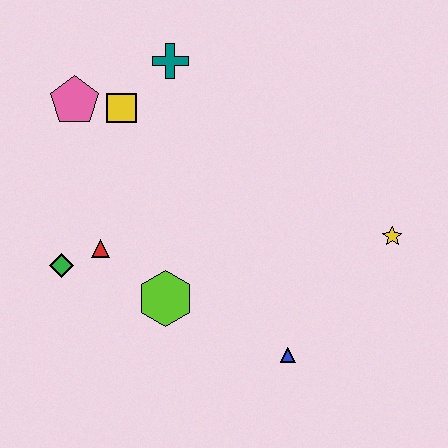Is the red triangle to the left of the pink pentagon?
No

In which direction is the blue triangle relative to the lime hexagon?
The blue triangle is to the right of the lime hexagon.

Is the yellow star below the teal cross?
Yes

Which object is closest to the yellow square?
The pink pentagon is closest to the yellow square.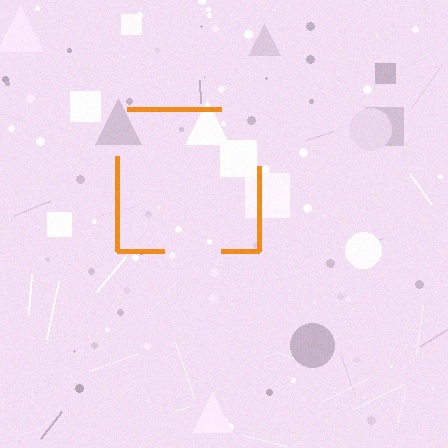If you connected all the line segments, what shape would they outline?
They would outline a square.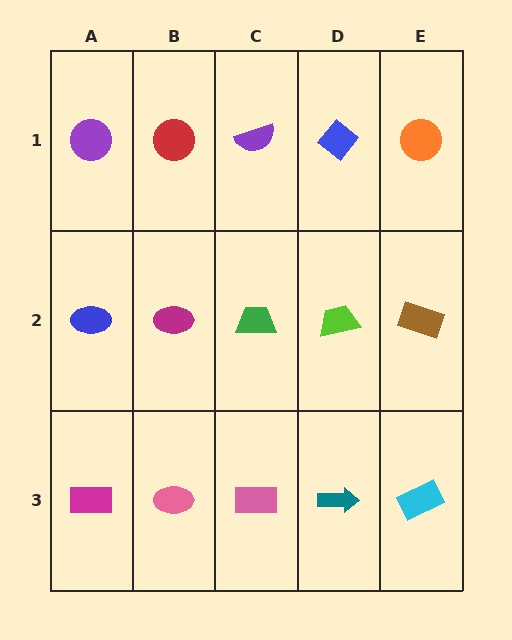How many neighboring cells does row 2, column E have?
3.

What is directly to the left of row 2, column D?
A green trapezoid.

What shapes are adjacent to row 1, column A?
A blue ellipse (row 2, column A), a red circle (row 1, column B).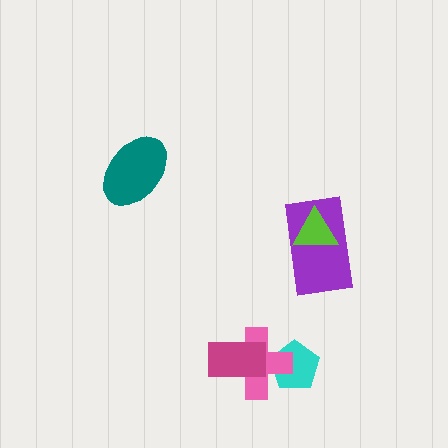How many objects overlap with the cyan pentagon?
1 object overlaps with the cyan pentagon.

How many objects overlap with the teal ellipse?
0 objects overlap with the teal ellipse.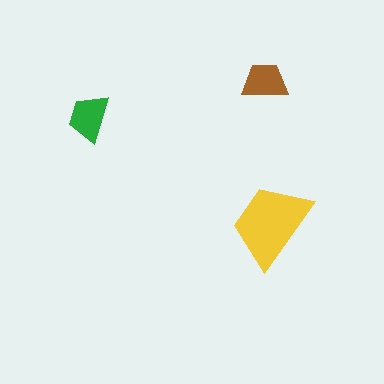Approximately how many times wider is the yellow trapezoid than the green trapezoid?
About 2 times wider.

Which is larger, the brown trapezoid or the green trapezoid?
The green one.